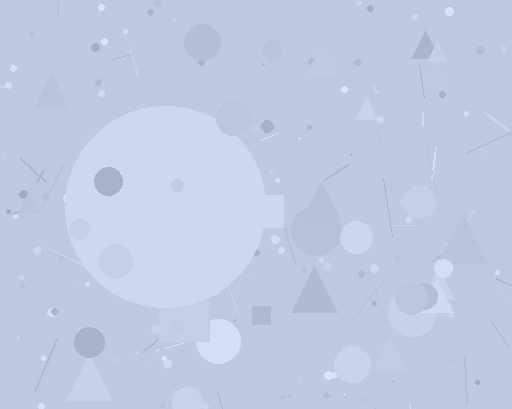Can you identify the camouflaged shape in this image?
The camouflaged shape is a circle.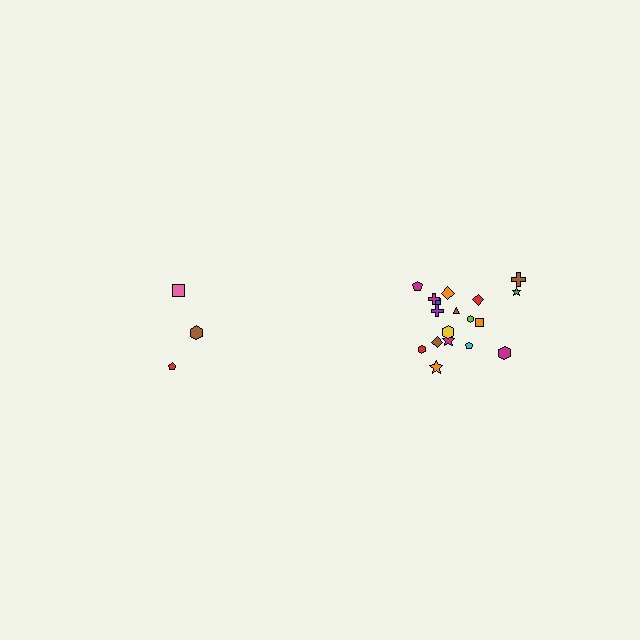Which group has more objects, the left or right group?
The right group.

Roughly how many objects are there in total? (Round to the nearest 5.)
Roughly 20 objects in total.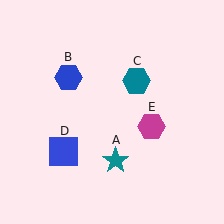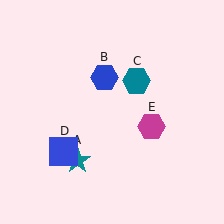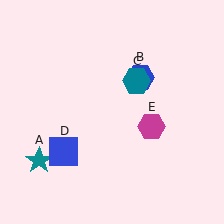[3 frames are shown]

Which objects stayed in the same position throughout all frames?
Teal hexagon (object C) and blue square (object D) and magenta hexagon (object E) remained stationary.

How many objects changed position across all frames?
2 objects changed position: teal star (object A), blue hexagon (object B).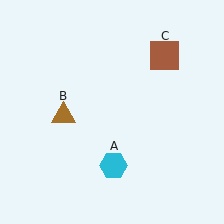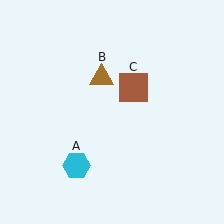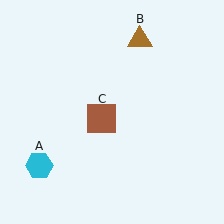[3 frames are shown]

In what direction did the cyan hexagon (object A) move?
The cyan hexagon (object A) moved left.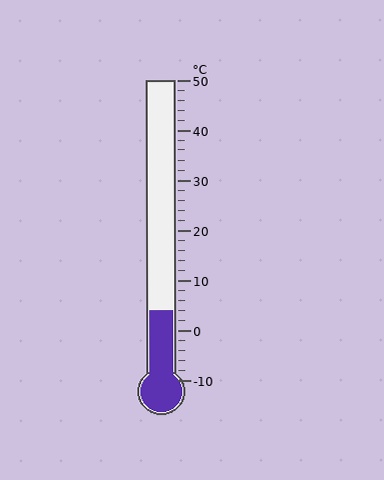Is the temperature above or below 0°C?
The temperature is above 0°C.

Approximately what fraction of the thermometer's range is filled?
The thermometer is filled to approximately 25% of its range.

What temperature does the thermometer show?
The thermometer shows approximately 4°C.